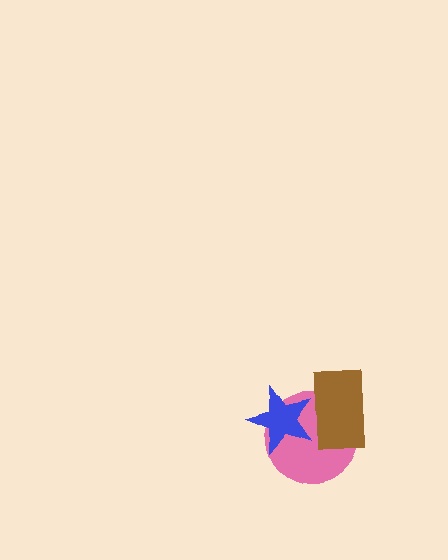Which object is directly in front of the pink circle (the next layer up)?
The blue star is directly in front of the pink circle.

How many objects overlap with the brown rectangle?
2 objects overlap with the brown rectangle.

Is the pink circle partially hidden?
Yes, it is partially covered by another shape.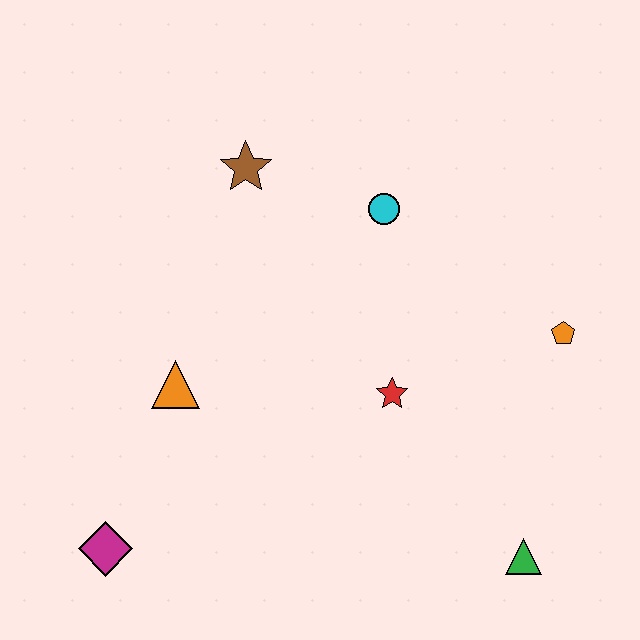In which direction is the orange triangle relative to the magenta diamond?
The orange triangle is above the magenta diamond.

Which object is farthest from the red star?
The magenta diamond is farthest from the red star.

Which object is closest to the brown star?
The cyan circle is closest to the brown star.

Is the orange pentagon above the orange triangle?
Yes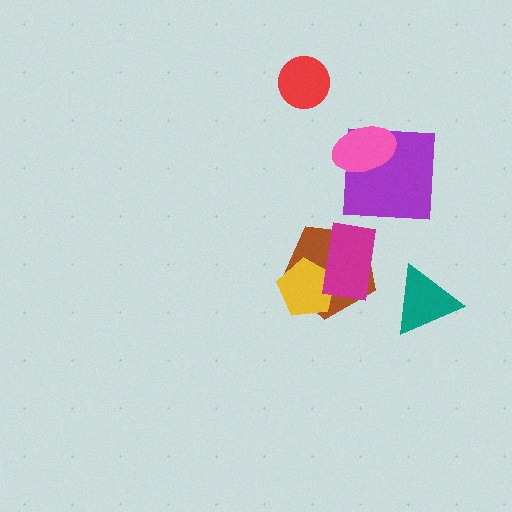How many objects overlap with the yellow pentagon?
2 objects overlap with the yellow pentagon.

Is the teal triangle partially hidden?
No, no other shape covers it.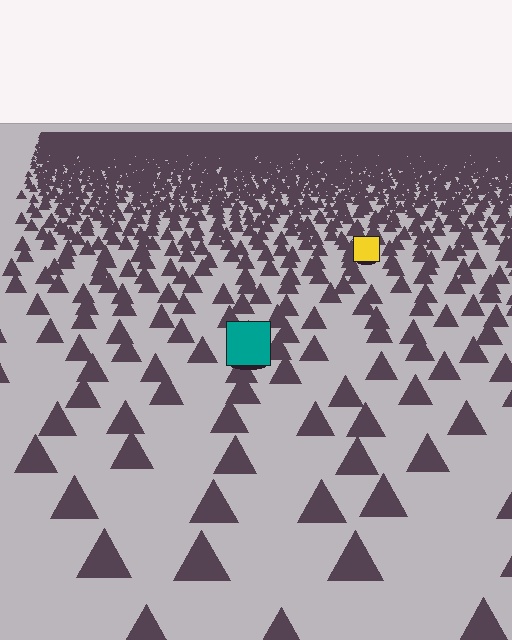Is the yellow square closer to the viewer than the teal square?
No. The teal square is closer — you can tell from the texture gradient: the ground texture is coarser near it.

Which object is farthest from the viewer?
The yellow square is farthest from the viewer. It appears smaller and the ground texture around it is denser.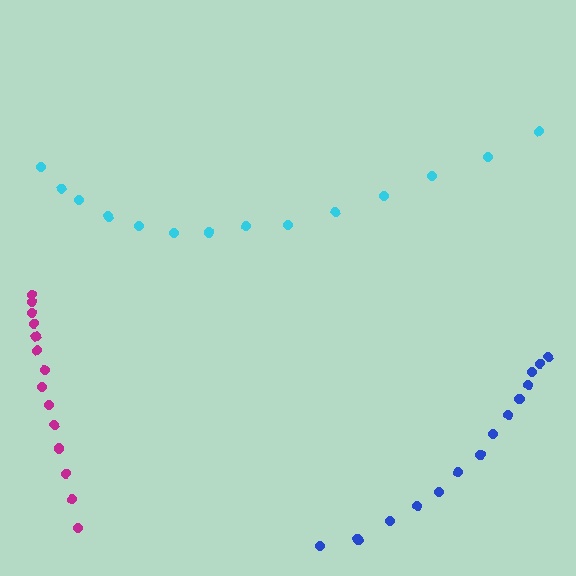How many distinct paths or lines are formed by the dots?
There are 3 distinct paths.